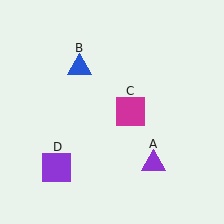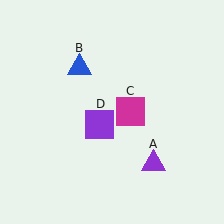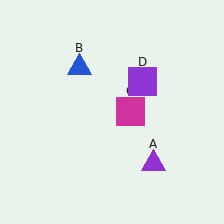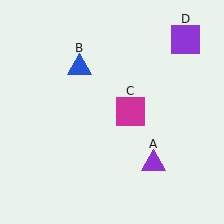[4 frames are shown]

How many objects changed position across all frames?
1 object changed position: purple square (object D).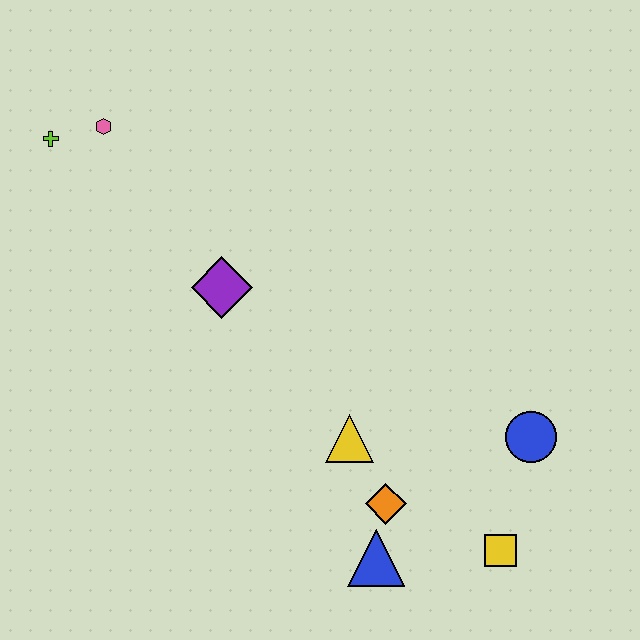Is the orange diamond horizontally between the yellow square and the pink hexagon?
Yes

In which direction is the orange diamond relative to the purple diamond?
The orange diamond is below the purple diamond.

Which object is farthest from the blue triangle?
The lime cross is farthest from the blue triangle.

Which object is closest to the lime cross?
The pink hexagon is closest to the lime cross.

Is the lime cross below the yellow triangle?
No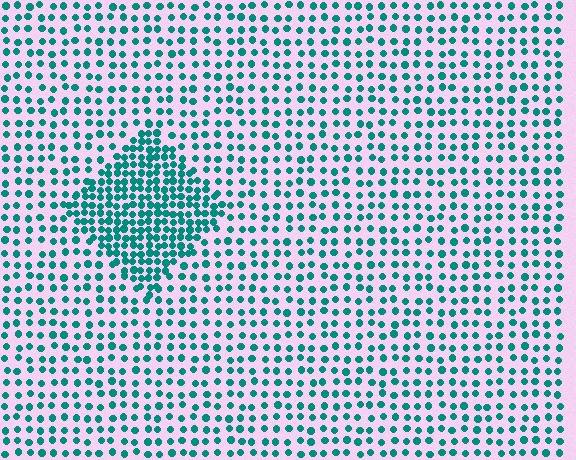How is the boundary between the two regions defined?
The boundary is defined by a change in element density (approximately 2.1x ratio). All elements are the same color, size, and shape.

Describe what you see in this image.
The image contains small teal elements arranged at two different densities. A diamond-shaped region is visible where the elements are more densely packed than the surrounding area.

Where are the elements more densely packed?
The elements are more densely packed inside the diamond boundary.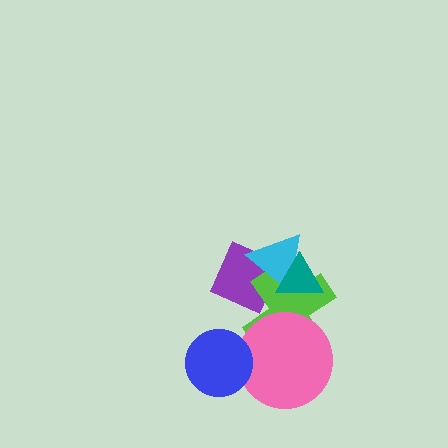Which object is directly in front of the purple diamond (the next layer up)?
The lime cross is directly in front of the purple diamond.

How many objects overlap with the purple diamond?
3 objects overlap with the purple diamond.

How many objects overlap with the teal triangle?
3 objects overlap with the teal triangle.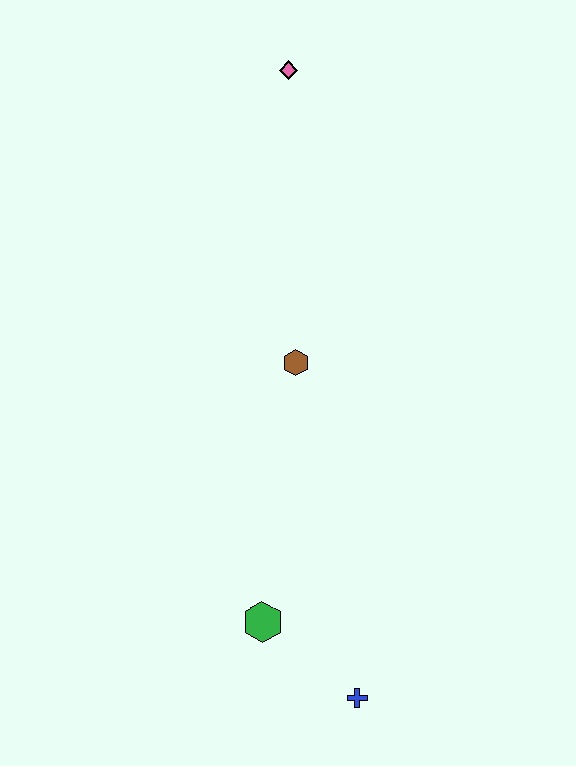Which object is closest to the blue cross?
The green hexagon is closest to the blue cross.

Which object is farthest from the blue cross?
The pink diamond is farthest from the blue cross.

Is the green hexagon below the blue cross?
No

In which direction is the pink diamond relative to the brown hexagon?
The pink diamond is above the brown hexagon.